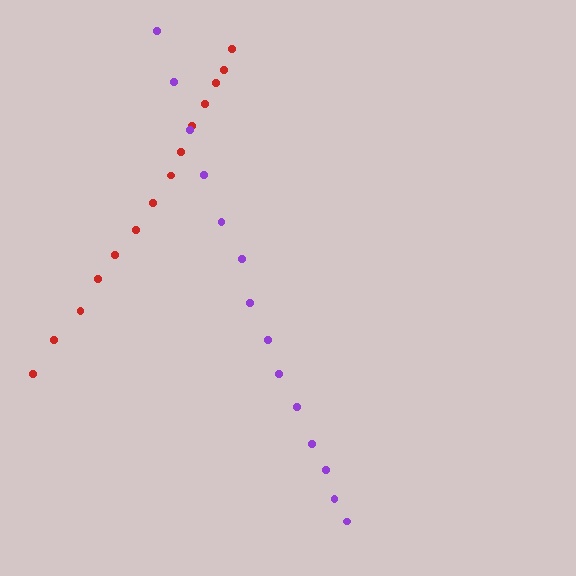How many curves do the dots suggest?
There are 2 distinct paths.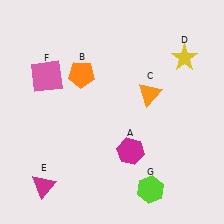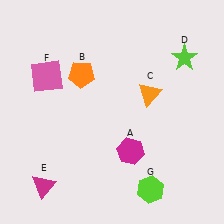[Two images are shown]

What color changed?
The star (D) changed from yellow in Image 1 to lime in Image 2.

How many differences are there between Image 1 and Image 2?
There is 1 difference between the two images.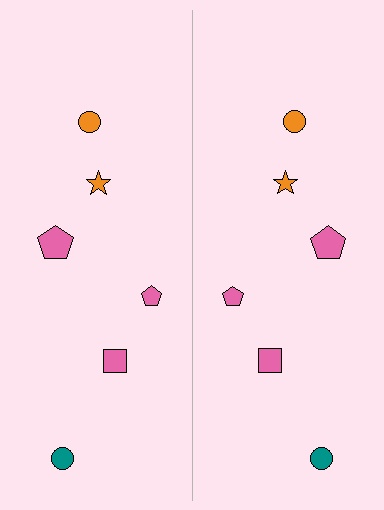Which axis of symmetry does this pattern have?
The pattern has a vertical axis of symmetry running through the center of the image.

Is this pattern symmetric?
Yes, this pattern has bilateral (reflection) symmetry.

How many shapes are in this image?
There are 12 shapes in this image.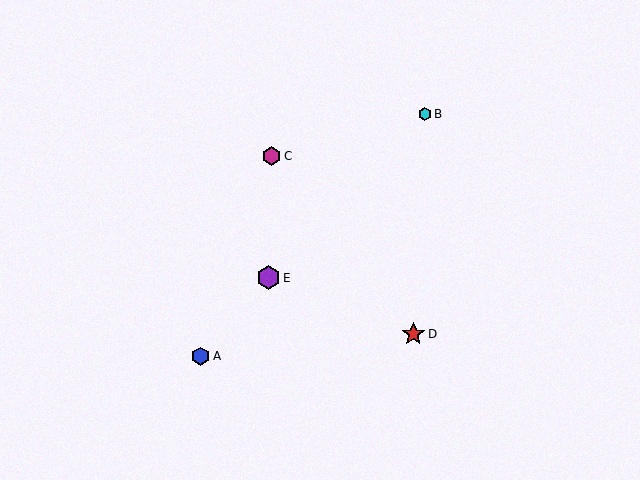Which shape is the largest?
The purple hexagon (labeled E) is the largest.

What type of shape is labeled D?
Shape D is a red star.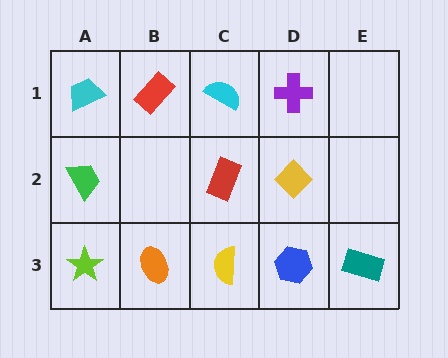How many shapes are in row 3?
5 shapes.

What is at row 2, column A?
A green trapezoid.